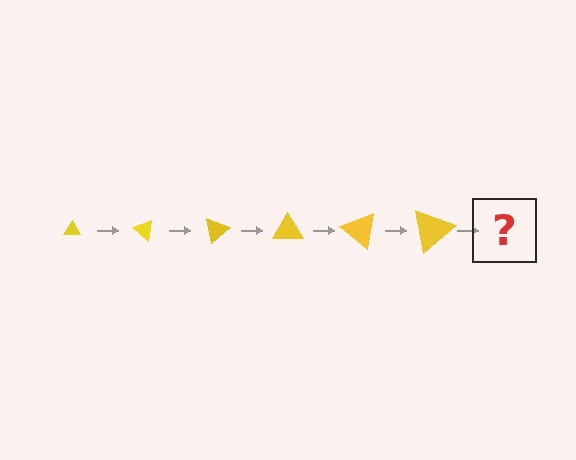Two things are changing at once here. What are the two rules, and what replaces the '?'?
The two rules are that the triangle grows larger each step and it rotates 40 degrees each step. The '?' should be a triangle, larger than the previous one and rotated 240 degrees from the start.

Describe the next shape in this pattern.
It should be a triangle, larger than the previous one and rotated 240 degrees from the start.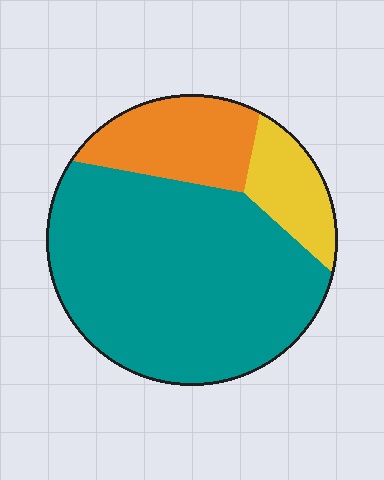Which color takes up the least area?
Yellow, at roughly 10%.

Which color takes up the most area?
Teal, at roughly 70%.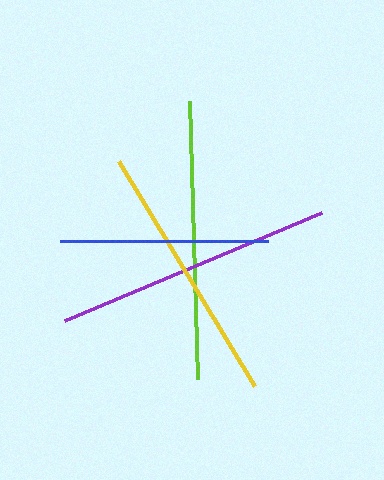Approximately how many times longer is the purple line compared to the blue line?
The purple line is approximately 1.3 times the length of the blue line.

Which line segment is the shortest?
The blue line is the shortest at approximately 207 pixels.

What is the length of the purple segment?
The purple segment is approximately 279 pixels long.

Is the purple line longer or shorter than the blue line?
The purple line is longer than the blue line.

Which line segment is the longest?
The purple line is the longest at approximately 279 pixels.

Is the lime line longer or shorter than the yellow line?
The lime line is longer than the yellow line.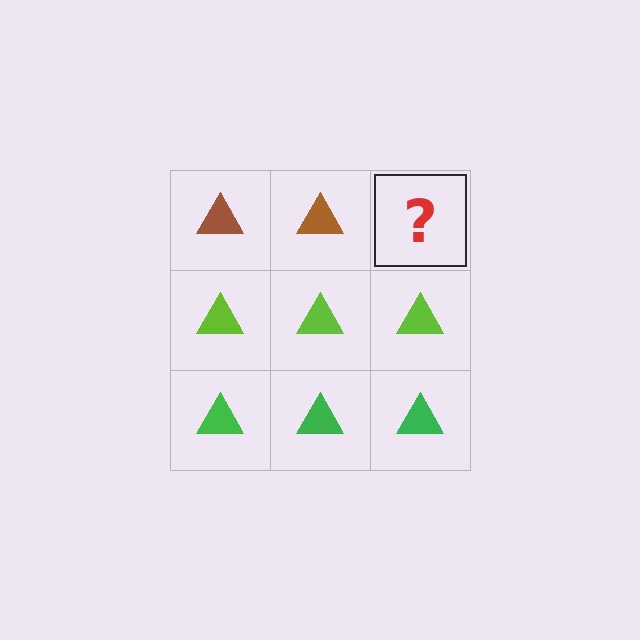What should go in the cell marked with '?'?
The missing cell should contain a brown triangle.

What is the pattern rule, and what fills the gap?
The rule is that each row has a consistent color. The gap should be filled with a brown triangle.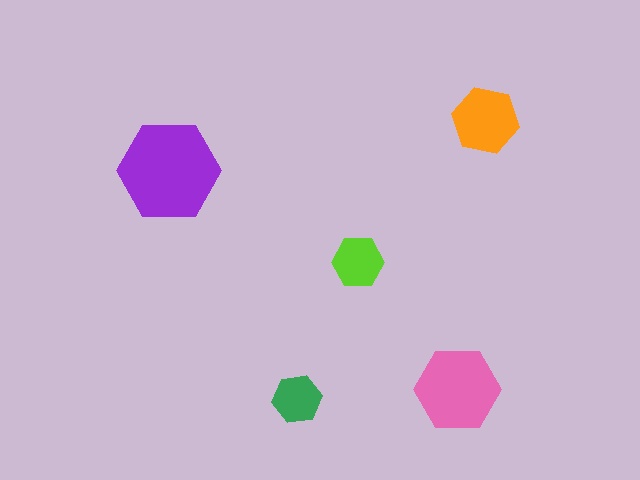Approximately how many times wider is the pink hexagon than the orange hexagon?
About 1.5 times wider.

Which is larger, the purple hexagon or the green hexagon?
The purple one.